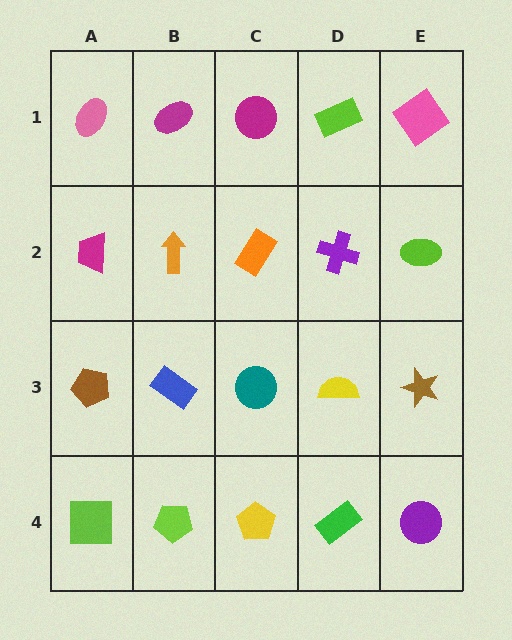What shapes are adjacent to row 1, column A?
A magenta trapezoid (row 2, column A), a magenta ellipse (row 1, column B).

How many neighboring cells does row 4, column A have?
2.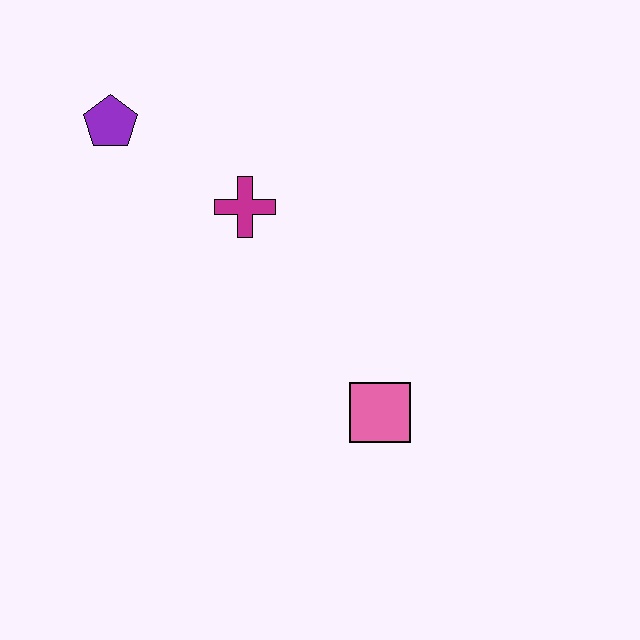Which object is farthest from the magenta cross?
The pink square is farthest from the magenta cross.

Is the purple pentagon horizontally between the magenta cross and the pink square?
No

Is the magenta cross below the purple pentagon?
Yes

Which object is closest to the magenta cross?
The purple pentagon is closest to the magenta cross.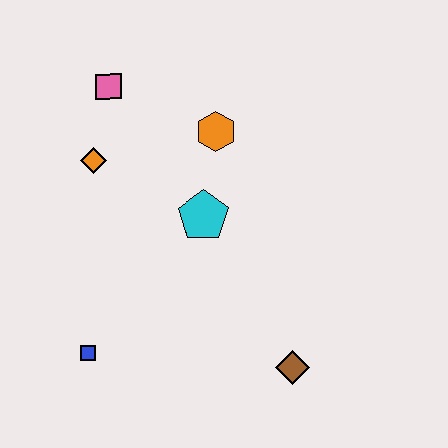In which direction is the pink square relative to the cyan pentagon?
The pink square is above the cyan pentagon.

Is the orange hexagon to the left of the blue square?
No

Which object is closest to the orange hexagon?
The cyan pentagon is closest to the orange hexagon.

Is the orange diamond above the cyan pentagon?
Yes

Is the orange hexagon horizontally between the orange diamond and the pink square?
No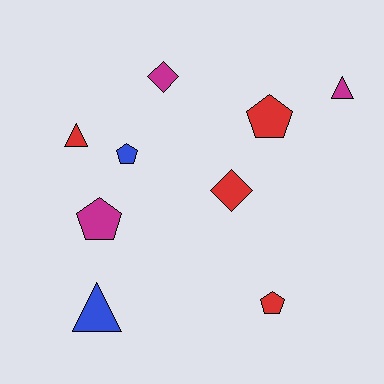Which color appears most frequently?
Red, with 4 objects.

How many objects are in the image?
There are 9 objects.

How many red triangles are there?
There is 1 red triangle.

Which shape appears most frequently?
Pentagon, with 4 objects.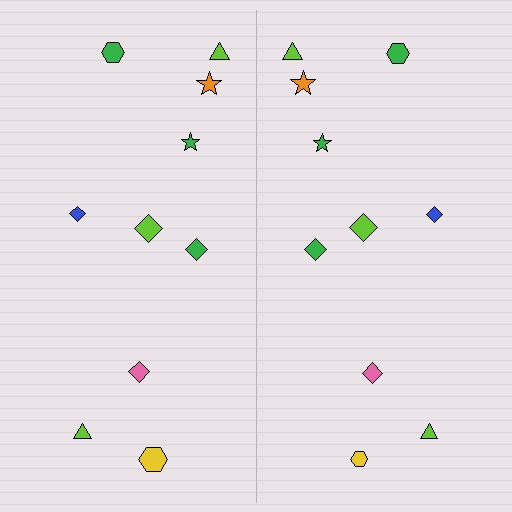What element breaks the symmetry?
The yellow hexagon on the right side has a different size than its mirror counterpart.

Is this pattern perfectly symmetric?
No, the pattern is not perfectly symmetric. The yellow hexagon on the right side has a different size than its mirror counterpart.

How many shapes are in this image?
There are 20 shapes in this image.